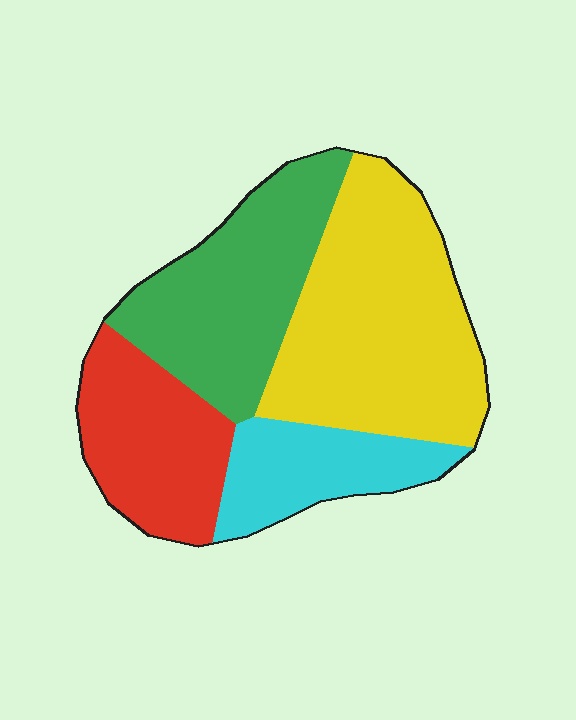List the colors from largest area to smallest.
From largest to smallest: yellow, green, red, cyan.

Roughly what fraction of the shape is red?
Red takes up about one fifth (1/5) of the shape.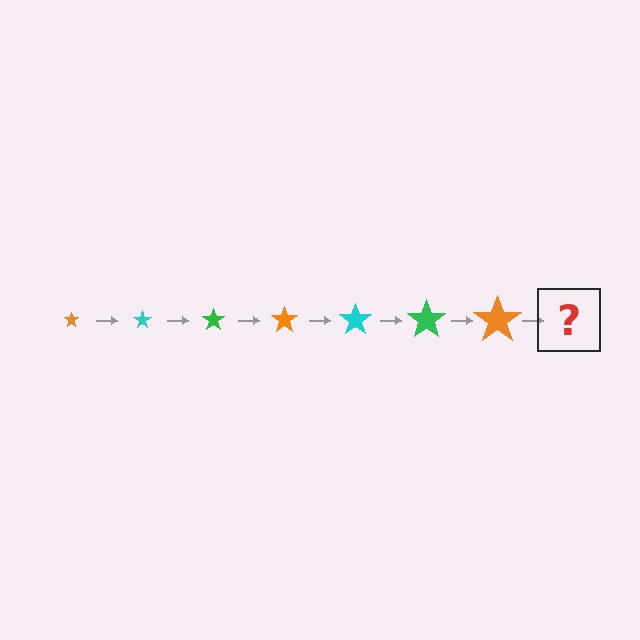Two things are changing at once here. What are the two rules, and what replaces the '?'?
The two rules are that the star grows larger each step and the color cycles through orange, cyan, and green. The '?' should be a cyan star, larger than the previous one.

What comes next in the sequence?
The next element should be a cyan star, larger than the previous one.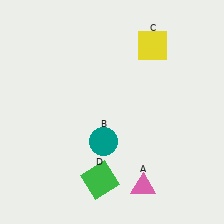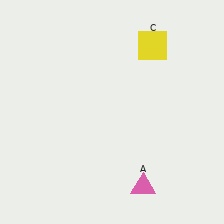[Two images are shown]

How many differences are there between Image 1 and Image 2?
There are 2 differences between the two images.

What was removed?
The teal circle (B), the green square (D) were removed in Image 2.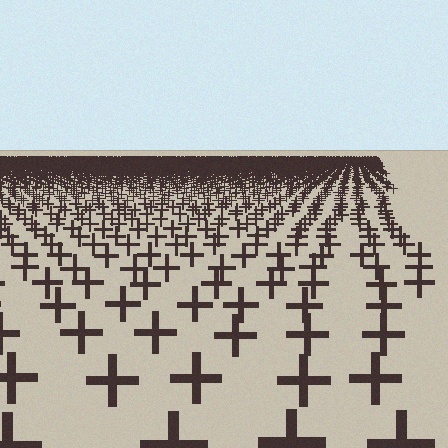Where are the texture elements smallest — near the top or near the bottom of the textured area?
Near the top.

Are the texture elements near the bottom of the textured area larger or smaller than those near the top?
Larger. Near the bottom, elements are closer to the viewer and appear at a bigger on-screen size.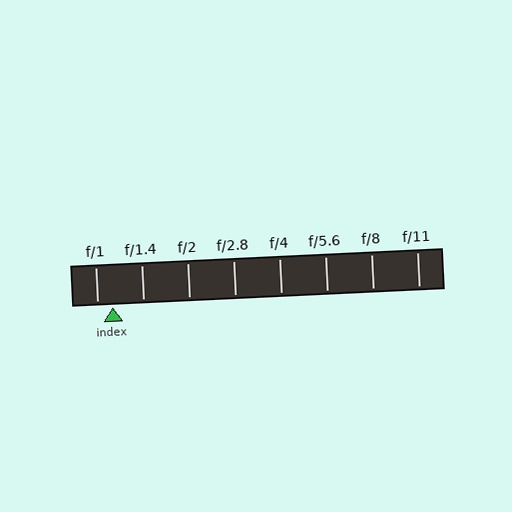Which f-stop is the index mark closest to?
The index mark is closest to f/1.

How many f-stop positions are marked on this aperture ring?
There are 8 f-stop positions marked.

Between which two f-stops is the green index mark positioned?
The index mark is between f/1 and f/1.4.